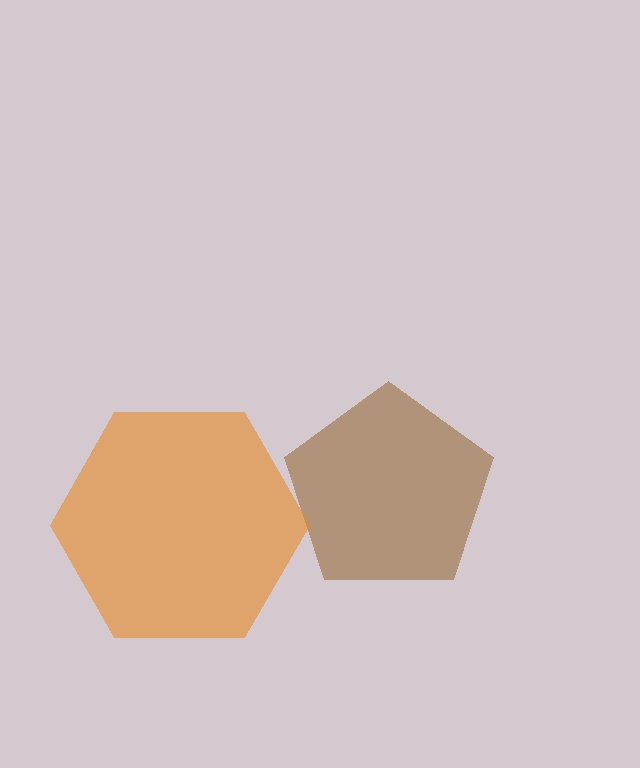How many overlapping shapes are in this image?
There are 2 overlapping shapes in the image.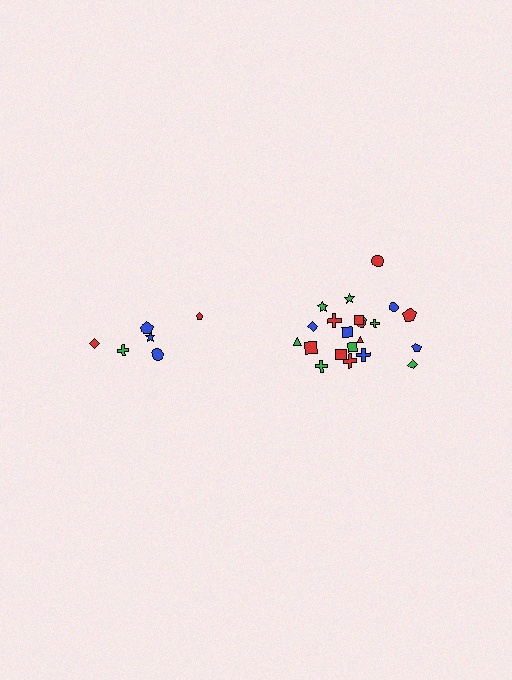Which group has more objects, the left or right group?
The right group.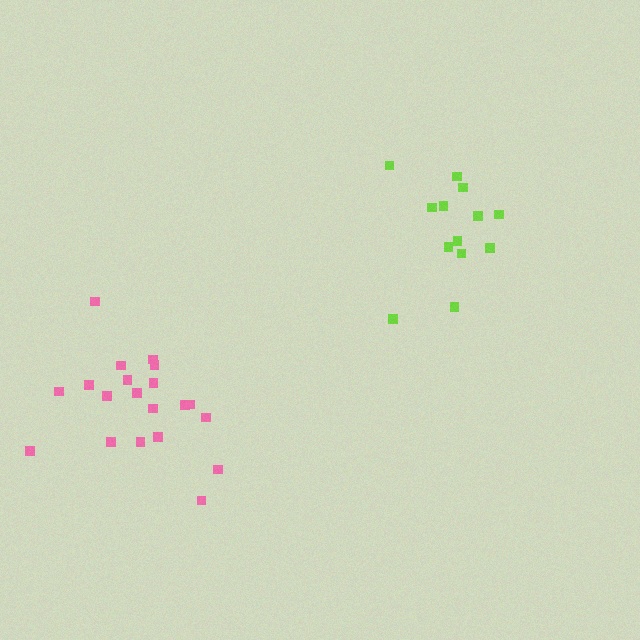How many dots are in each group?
Group 1: 20 dots, Group 2: 14 dots (34 total).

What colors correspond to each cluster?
The clusters are colored: pink, lime.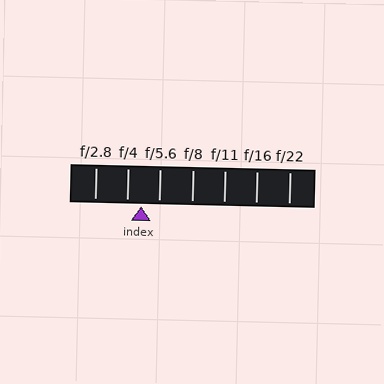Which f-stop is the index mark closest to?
The index mark is closest to f/4.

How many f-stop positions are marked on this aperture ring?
There are 7 f-stop positions marked.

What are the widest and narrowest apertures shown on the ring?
The widest aperture shown is f/2.8 and the narrowest is f/22.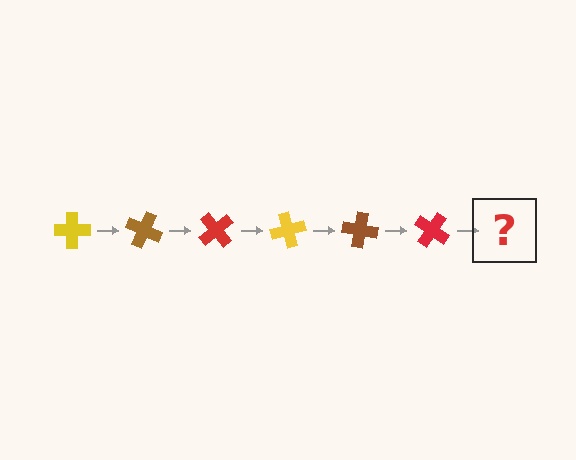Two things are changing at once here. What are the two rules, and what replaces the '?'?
The two rules are that it rotates 25 degrees each step and the color cycles through yellow, brown, and red. The '?' should be a yellow cross, rotated 150 degrees from the start.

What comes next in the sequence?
The next element should be a yellow cross, rotated 150 degrees from the start.